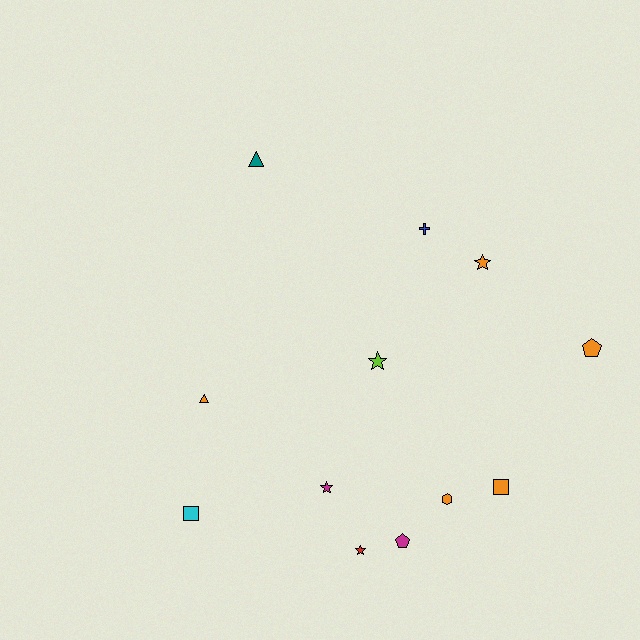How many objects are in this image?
There are 12 objects.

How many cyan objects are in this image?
There is 1 cyan object.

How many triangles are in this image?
There are 2 triangles.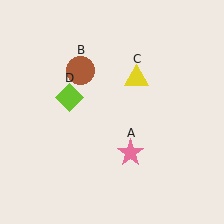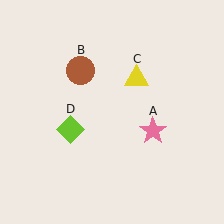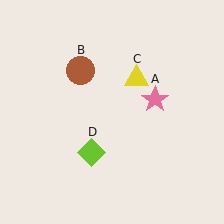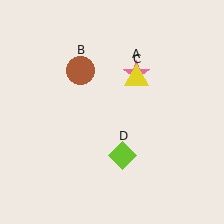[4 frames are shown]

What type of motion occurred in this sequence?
The pink star (object A), lime diamond (object D) rotated counterclockwise around the center of the scene.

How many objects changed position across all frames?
2 objects changed position: pink star (object A), lime diamond (object D).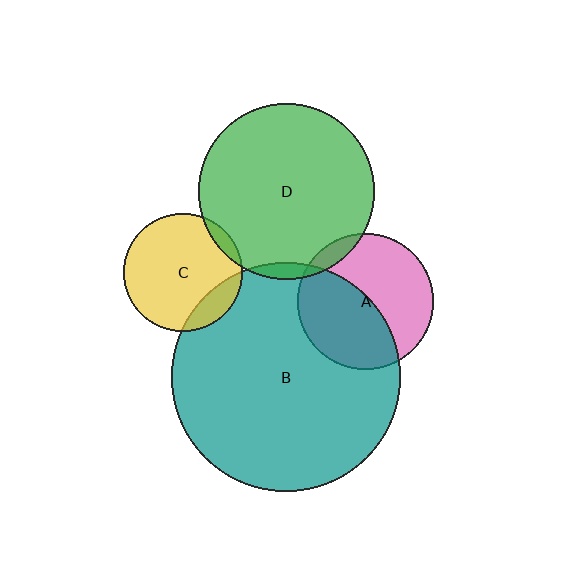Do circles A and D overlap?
Yes.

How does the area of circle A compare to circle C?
Approximately 1.3 times.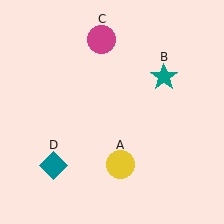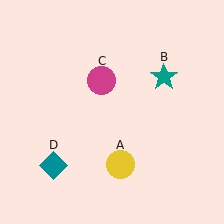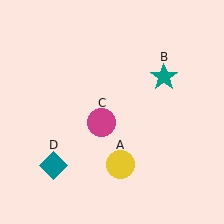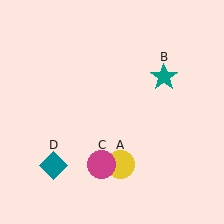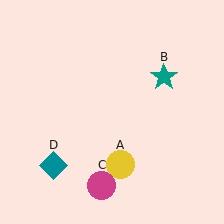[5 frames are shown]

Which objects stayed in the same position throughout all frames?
Yellow circle (object A) and teal star (object B) and teal diamond (object D) remained stationary.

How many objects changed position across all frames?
1 object changed position: magenta circle (object C).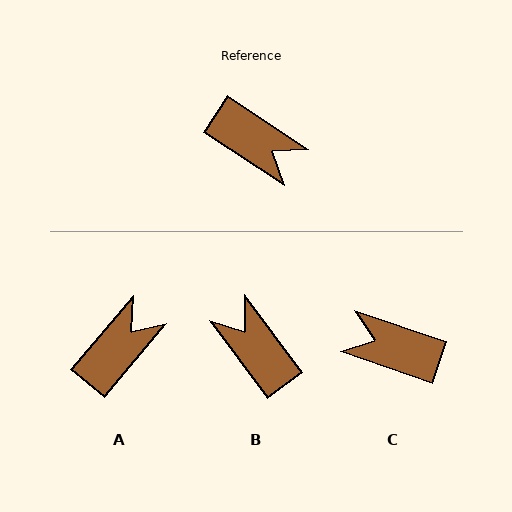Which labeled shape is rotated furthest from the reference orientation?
C, about 166 degrees away.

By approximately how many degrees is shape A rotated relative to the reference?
Approximately 83 degrees counter-clockwise.